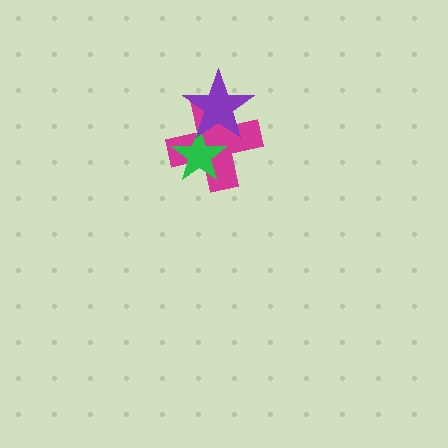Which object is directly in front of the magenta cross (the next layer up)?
The green star is directly in front of the magenta cross.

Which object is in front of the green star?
The purple star is in front of the green star.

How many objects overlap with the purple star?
2 objects overlap with the purple star.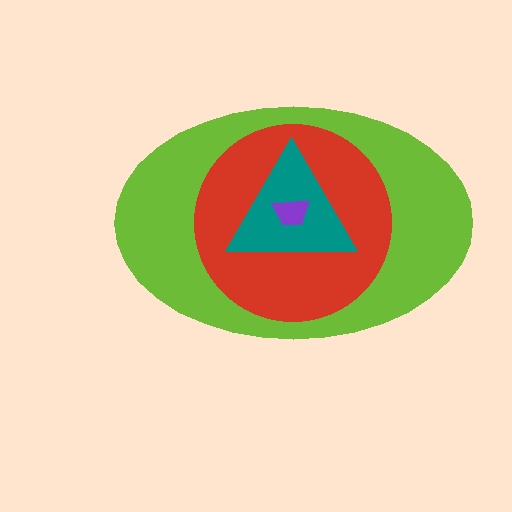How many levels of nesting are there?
4.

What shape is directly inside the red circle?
The teal triangle.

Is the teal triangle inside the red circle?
Yes.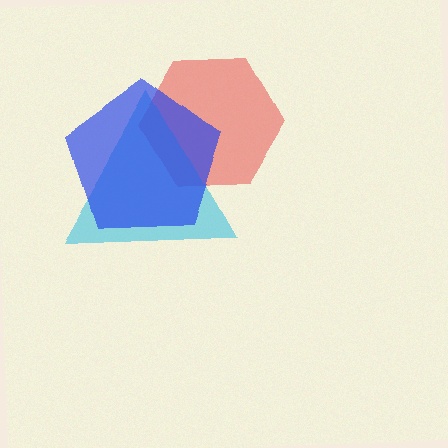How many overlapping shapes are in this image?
There are 3 overlapping shapes in the image.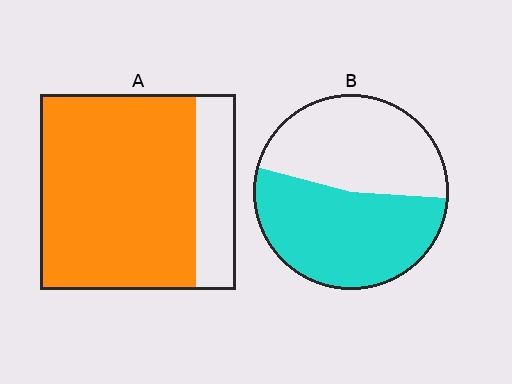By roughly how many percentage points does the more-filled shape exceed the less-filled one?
By roughly 25 percentage points (A over B).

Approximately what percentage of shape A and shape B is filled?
A is approximately 80% and B is approximately 55%.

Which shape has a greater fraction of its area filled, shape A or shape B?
Shape A.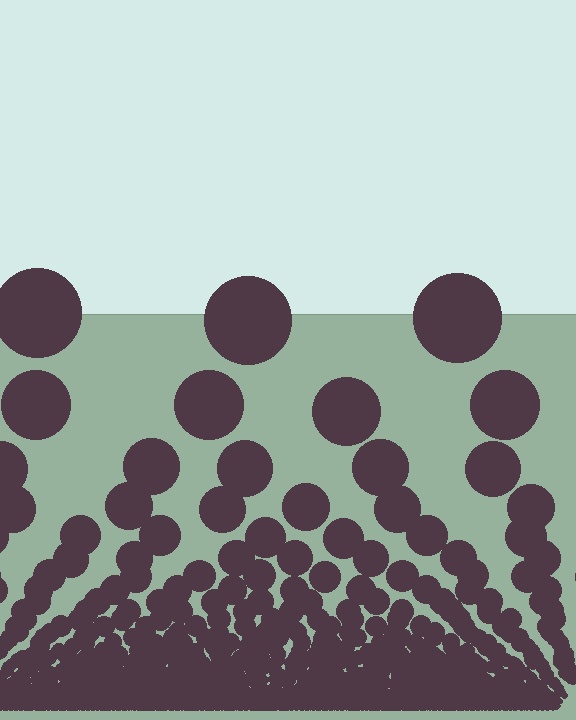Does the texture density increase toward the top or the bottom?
Density increases toward the bottom.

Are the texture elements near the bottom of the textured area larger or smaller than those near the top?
Smaller. The gradient is inverted — elements near the bottom are smaller and denser.